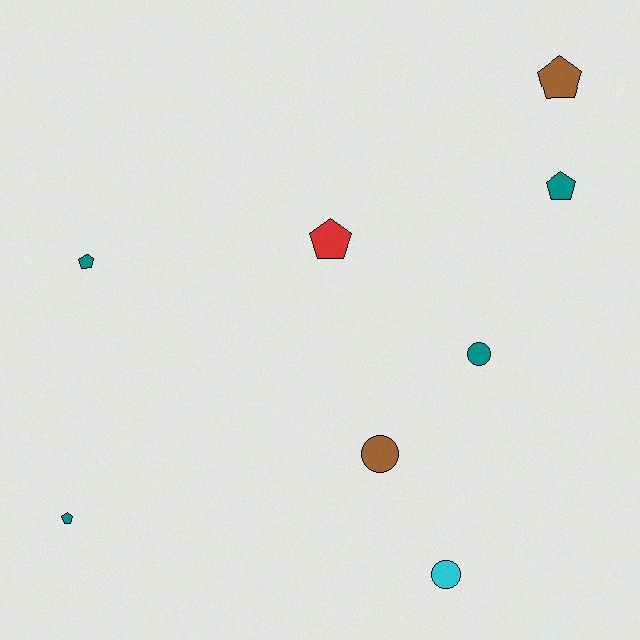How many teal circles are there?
There is 1 teal circle.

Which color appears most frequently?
Teal, with 4 objects.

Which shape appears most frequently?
Pentagon, with 5 objects.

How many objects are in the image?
There are 8 objects.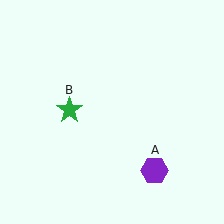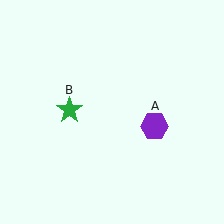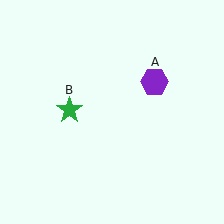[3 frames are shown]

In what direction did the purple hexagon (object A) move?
The purple hexagon (object A) moved up.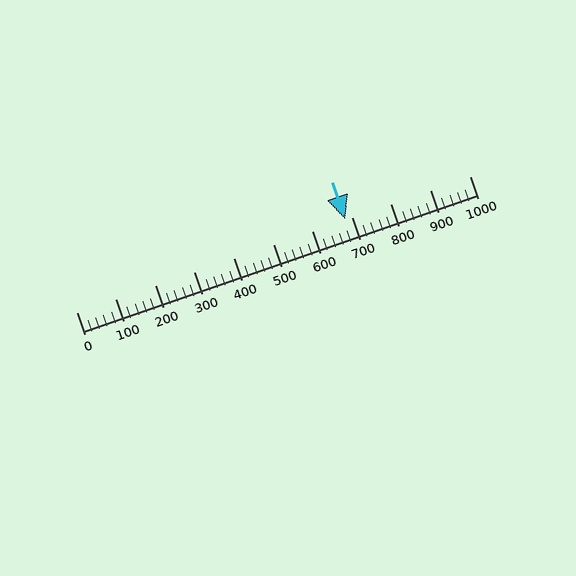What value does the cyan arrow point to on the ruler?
The cyan arrow points to approximately 685.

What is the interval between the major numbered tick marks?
The major tick marks are spaced 100 units apart.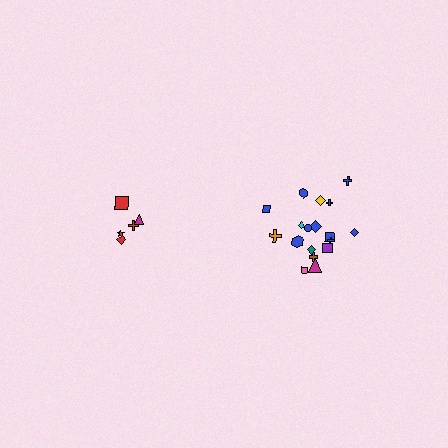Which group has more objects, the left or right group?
The right group.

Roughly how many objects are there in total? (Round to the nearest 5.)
Roughly 25 objects in total.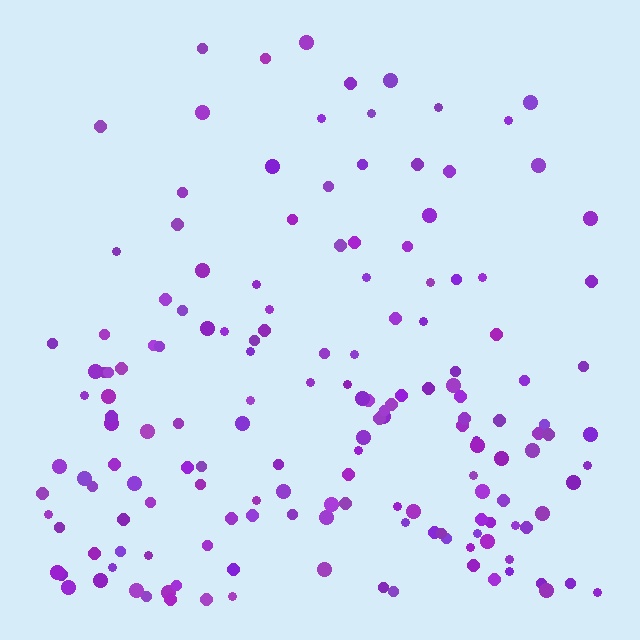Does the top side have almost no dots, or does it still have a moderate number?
Still a moderate number, just noticeably fewer than the bottom.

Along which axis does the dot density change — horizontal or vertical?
Vertical.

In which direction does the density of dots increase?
From top to bottom, with the bottom side densest.